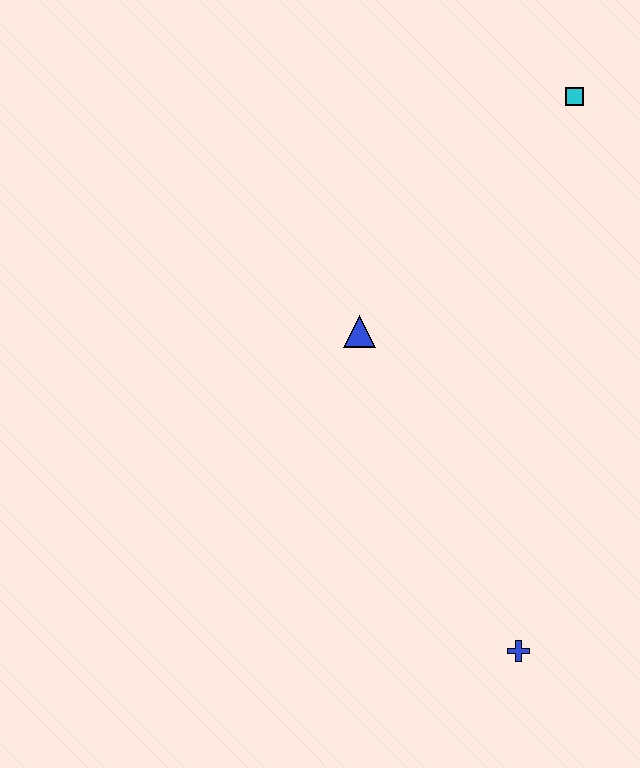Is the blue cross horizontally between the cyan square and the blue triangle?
Yes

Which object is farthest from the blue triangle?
The blue cross is farthest from the blue triangle.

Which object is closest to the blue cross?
The blue triangle is closest to the blue cross.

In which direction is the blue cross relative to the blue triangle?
The blue cross is below the blue triangle.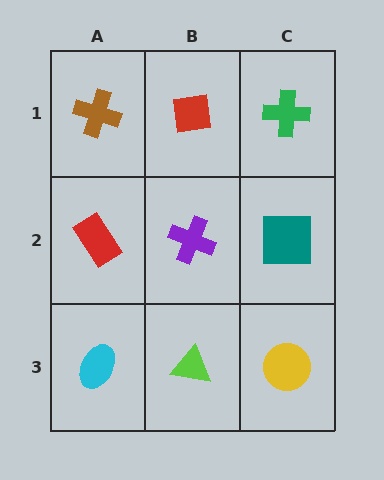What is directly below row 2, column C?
A yellow circle.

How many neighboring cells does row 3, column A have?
2.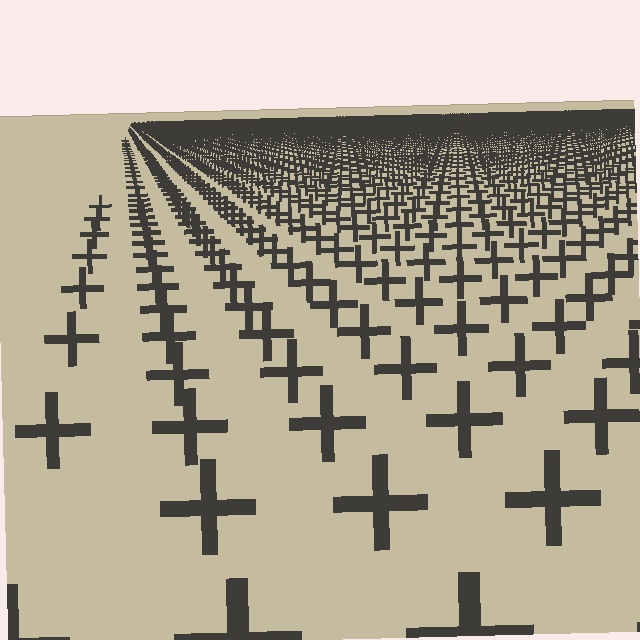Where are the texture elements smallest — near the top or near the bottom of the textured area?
Near the top.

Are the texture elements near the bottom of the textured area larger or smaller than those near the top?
Larger. Near the bottom, elements are closer to the viewer and appear at a bigger on-screen size.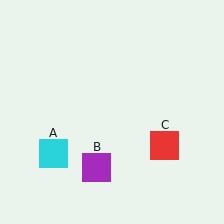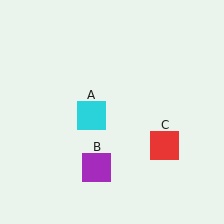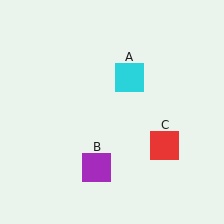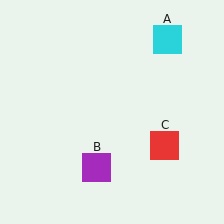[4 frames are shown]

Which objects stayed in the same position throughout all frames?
Purple square (object B) and red square (object C) remained stationary.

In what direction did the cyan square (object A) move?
The cyan square (object A) moved up and to the right.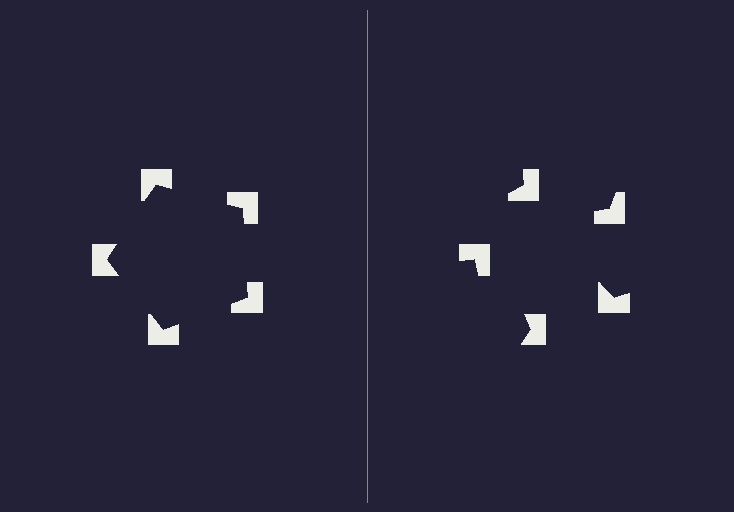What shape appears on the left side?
An illusory pentagon.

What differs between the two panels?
The notched squares are positioned identically on both sides; only the wedge orientations differ. On the left they align to a pentagon; on the right they are misaligned.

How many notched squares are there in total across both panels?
10 — 5 on each side.